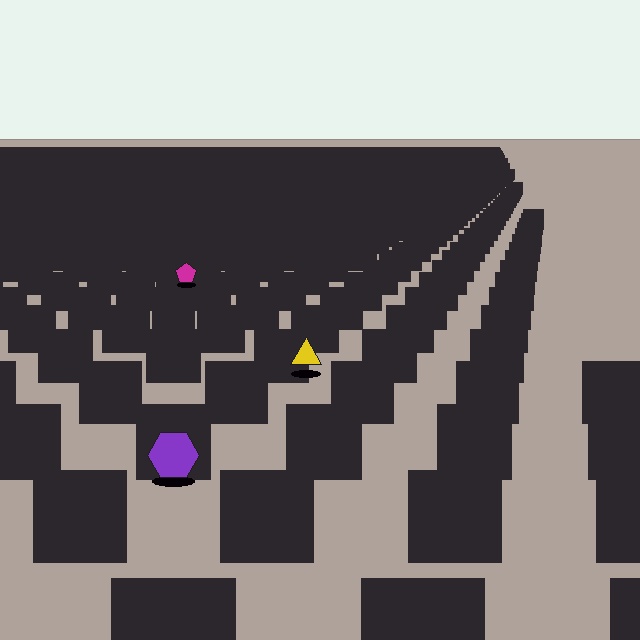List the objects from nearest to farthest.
From nearest to farthest: the purple hexagon, the yellow triangle, the magenta pentagon.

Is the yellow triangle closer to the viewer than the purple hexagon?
No. The purple hexagon is closer — you can tell from the texture gradient: the ground texture is coarser near it.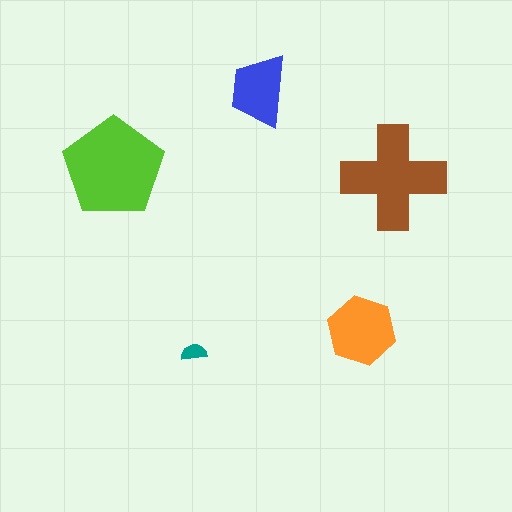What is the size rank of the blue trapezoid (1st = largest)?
4th.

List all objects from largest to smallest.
The lime pentagon, the brown cross, the orange hexagon, the blue trapezoid, the teal semicircle.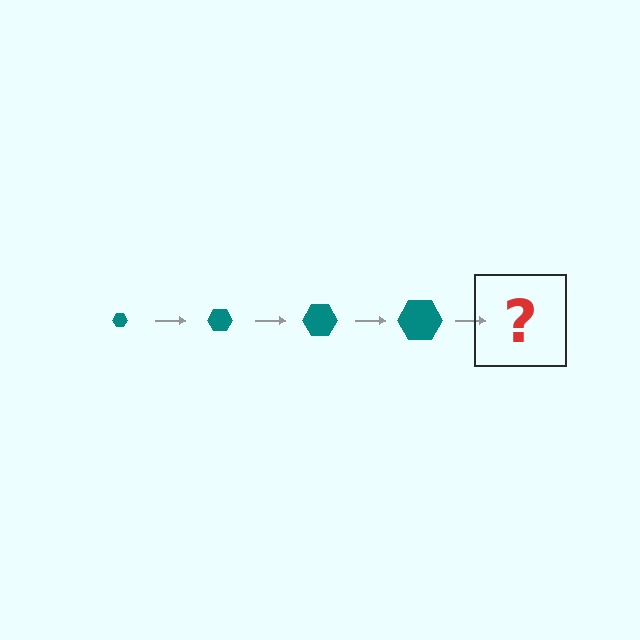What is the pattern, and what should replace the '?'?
The pattern is that the hexagon gets progressively larger each step. The '?' should be a teal hexagon, larger than the previous one.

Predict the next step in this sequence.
The next step is a teal hexagon, larger than the previous one.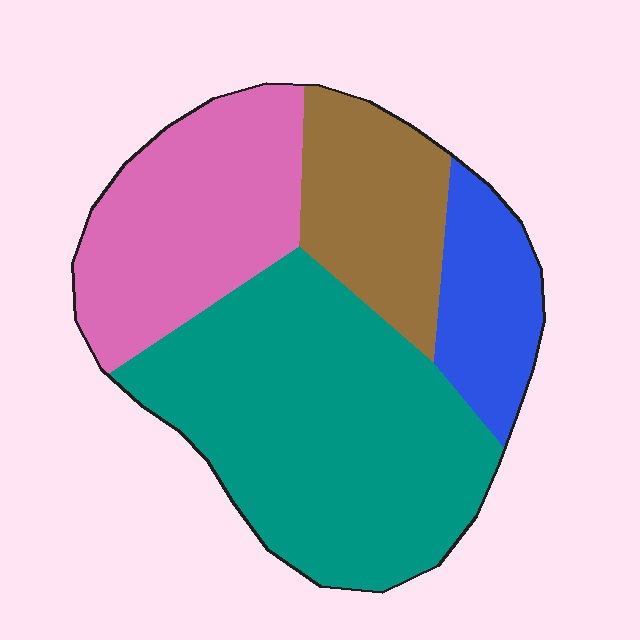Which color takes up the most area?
Teal, at roughly 45%.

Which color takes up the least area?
Blue, at roughly 15%.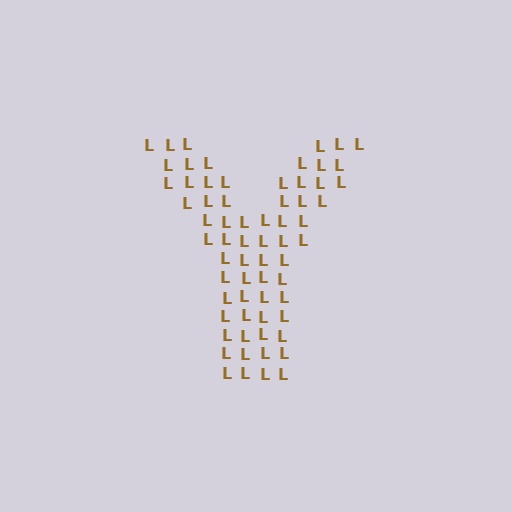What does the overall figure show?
The overall figure shows the letter Y.